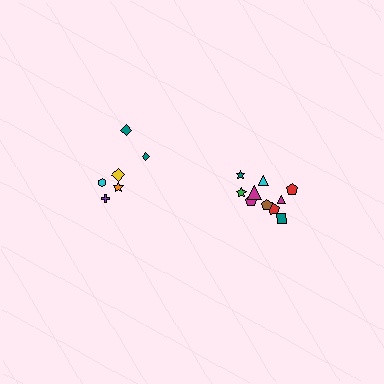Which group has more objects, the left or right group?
The right group.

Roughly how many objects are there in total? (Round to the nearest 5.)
Roughly 15 objects in total.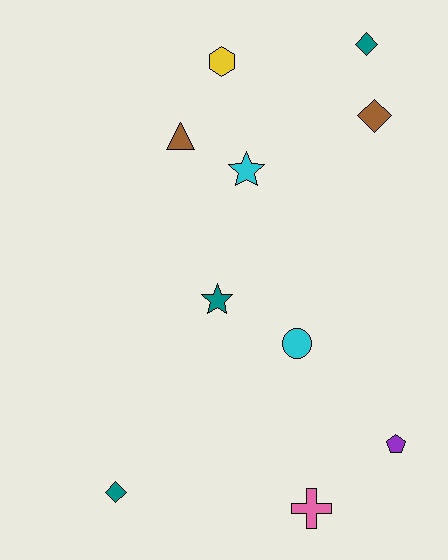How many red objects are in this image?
There are no red objects.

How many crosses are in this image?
There is 1 cross.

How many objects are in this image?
There are 10 objects.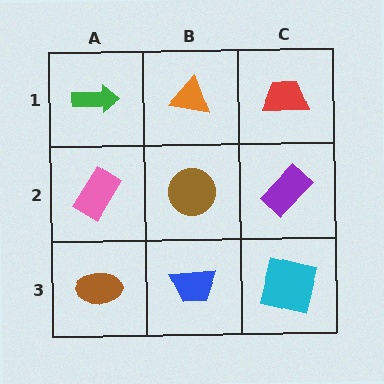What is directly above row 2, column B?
An orange triangle.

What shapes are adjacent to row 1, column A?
A pink rectangle (row 2, column A), an orange triangle (row 1, column B).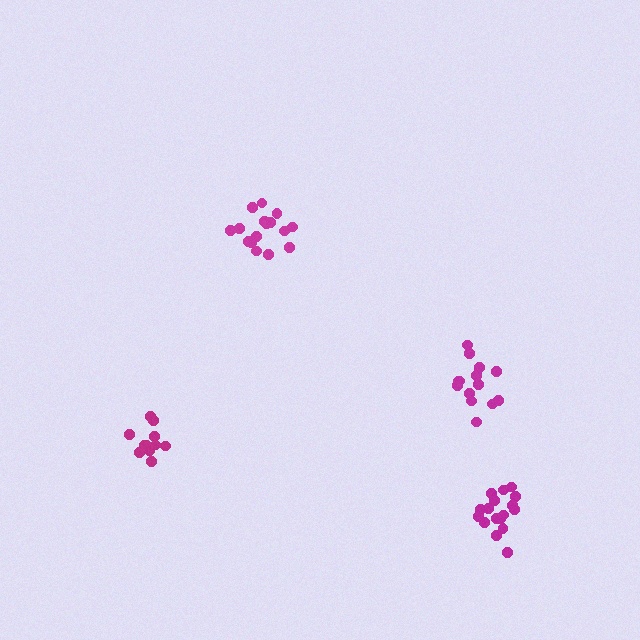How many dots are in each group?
Group 1: 17 dots, Group 2: 11 dots, Group 3: 14 dots, Group 4: 17 dots (59 total).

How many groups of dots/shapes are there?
There are 4 groups.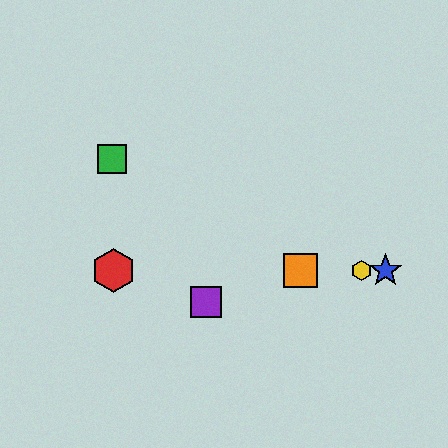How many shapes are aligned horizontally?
4 shapes (the red hexagon, the blue star, the yellow hexagon, the orange square) are aligned horizontally.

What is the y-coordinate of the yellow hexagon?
The yellow hexagon is at y≈270.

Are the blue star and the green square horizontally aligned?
No, the blue star is at y≈270 and the green square is at y≈159.